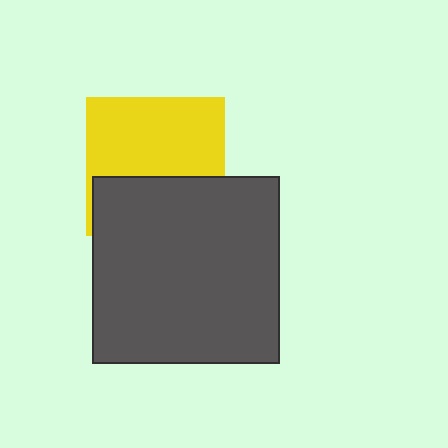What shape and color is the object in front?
The object in front is a dark gray square.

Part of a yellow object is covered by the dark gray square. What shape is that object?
It is a square.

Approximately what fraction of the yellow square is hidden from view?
Roughly 42% of the yellow square is hidden behind the dark gray square.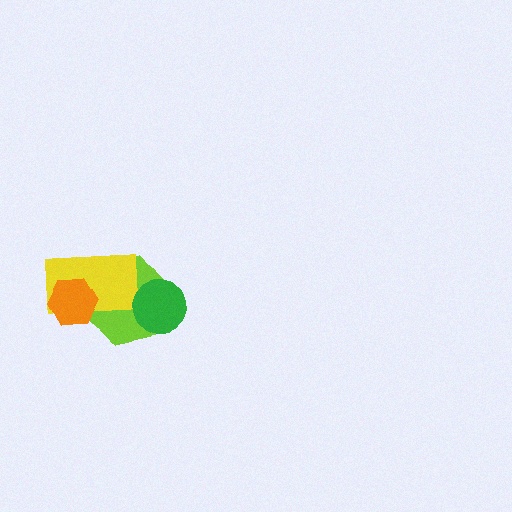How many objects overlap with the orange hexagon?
2 objects overlap with the orange hexagon.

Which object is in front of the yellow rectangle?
The orange hexagon is in front of the yellow rectangle.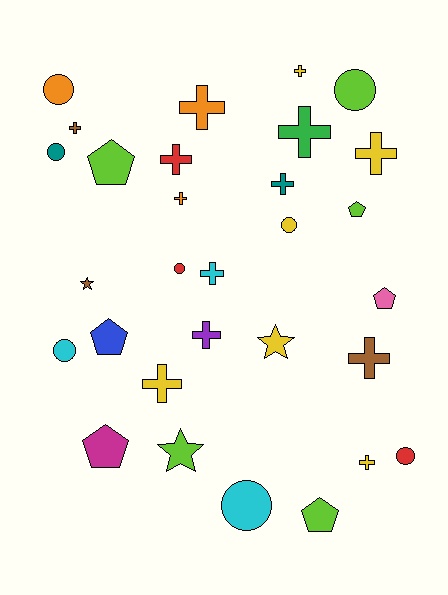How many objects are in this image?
There are 30 objects.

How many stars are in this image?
There are 3 stars.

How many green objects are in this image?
There is 1 green object.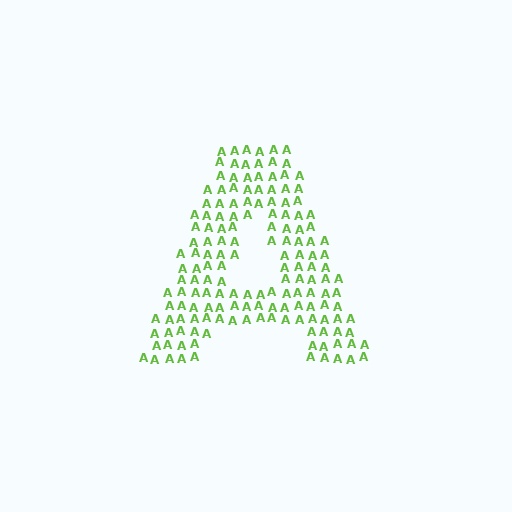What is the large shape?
The large shape is the letter A.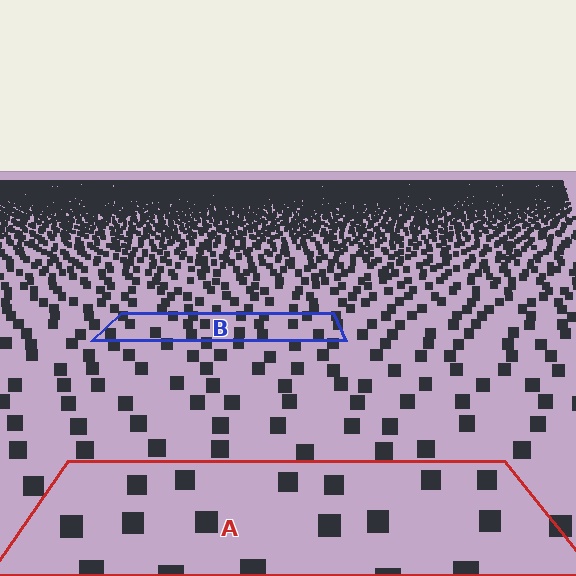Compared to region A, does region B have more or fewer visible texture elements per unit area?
Region B has more texture elements per unit area — they are packed more densely because it is farther away.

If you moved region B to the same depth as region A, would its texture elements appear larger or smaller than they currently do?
They would appear larger. At a closer depth, the same texture elements are projected at a bigger on-screen size.